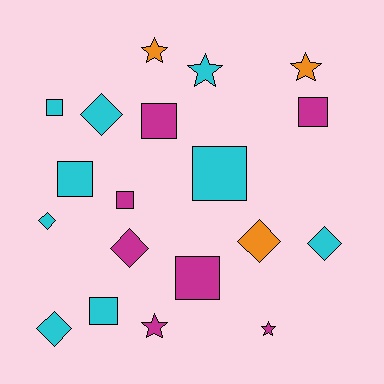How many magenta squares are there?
There are 4 magenta squares.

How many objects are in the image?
There are 19 objects.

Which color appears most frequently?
Cyan, with 9 objects.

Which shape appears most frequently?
Square, with 8 objects.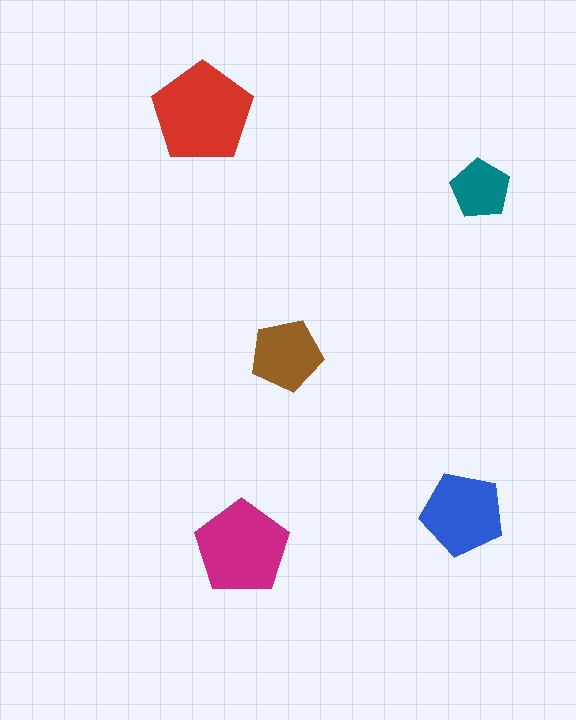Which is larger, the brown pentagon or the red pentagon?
The red one.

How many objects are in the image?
There are 5 objects in the image.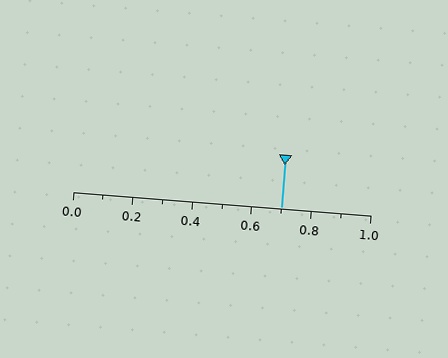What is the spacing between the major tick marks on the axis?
The major ticks are spaced 0.2 apart.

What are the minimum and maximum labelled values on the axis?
The axis runs from 0.0 to 1.0.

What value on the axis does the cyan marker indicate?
The marker indicates approximately 0.7.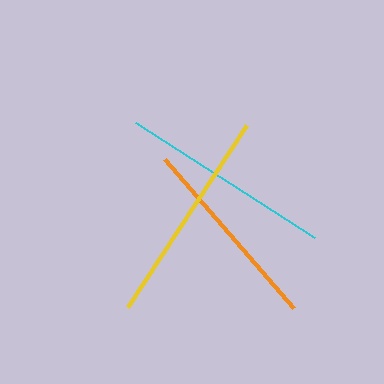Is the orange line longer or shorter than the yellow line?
The yellow line is longer than the orange line.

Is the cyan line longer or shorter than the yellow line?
The yellow line is longer than the cyan line.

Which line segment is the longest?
The yellow line is the longest at approximately 218 pixels.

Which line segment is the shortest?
The orange line is the shortest at approximately 197 pixels.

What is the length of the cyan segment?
The cyan segment is approximately 213 pixels long.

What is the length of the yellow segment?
The yellow segment is approximately 218 pixels long.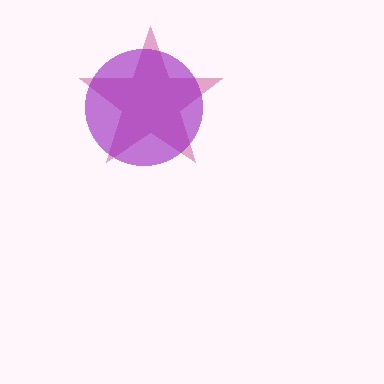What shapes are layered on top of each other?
The layered shapes are: a magenta star, a purple circle.